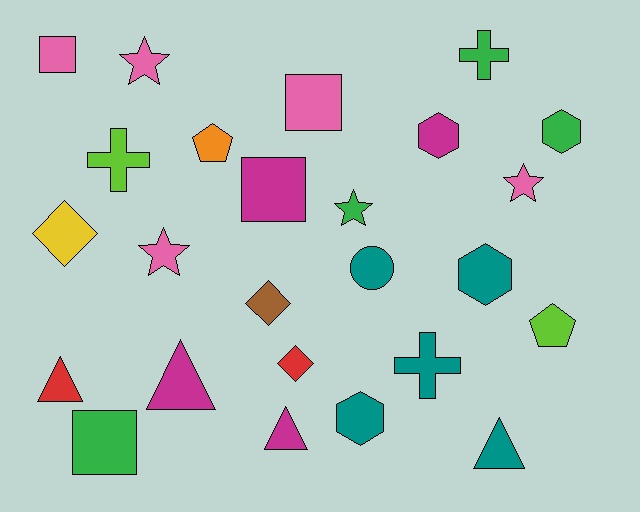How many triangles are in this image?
There are 4 triangles.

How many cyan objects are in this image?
There are no cyan objects.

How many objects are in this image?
There are 25 objects.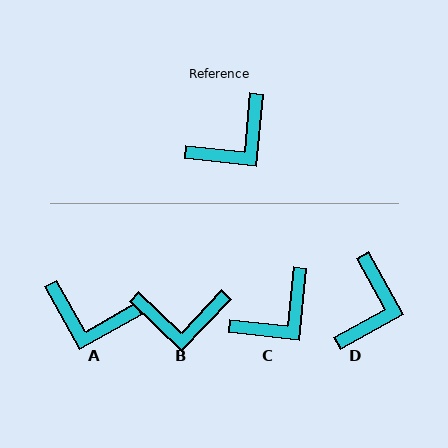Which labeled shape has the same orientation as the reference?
C.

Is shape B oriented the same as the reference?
No, it is off by about 38 degrees.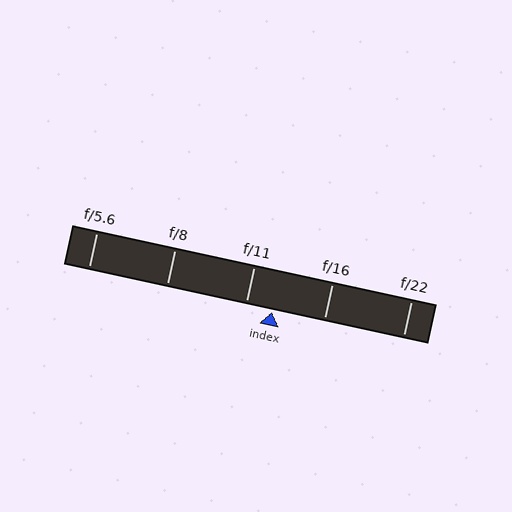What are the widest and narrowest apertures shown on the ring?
The widest aperture shown is f/5.6 and the narrowest is f/22.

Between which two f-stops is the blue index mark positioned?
The index mark is between f/11 and f/16.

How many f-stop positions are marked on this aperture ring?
There are 5 f-stop positions marked.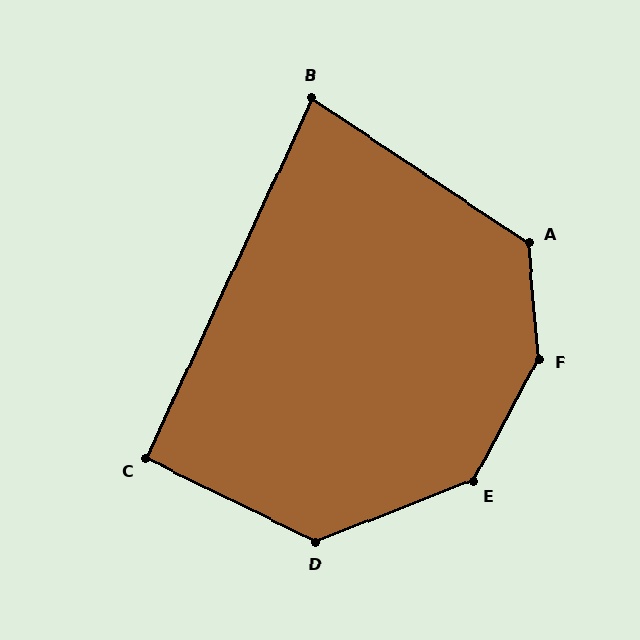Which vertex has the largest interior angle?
F, at approximately 147 degrees.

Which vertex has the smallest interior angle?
B, at approximately 81 degrees.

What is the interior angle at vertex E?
Approximately 139 degrees (obtuse).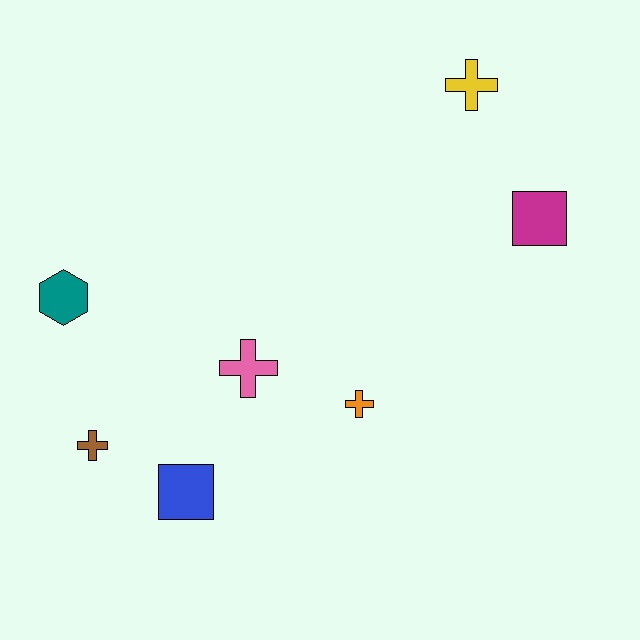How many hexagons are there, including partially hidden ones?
There is 1 hexagon.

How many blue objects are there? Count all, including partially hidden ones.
There is 1 blue object.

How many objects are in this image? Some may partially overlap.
There are 7 objects.